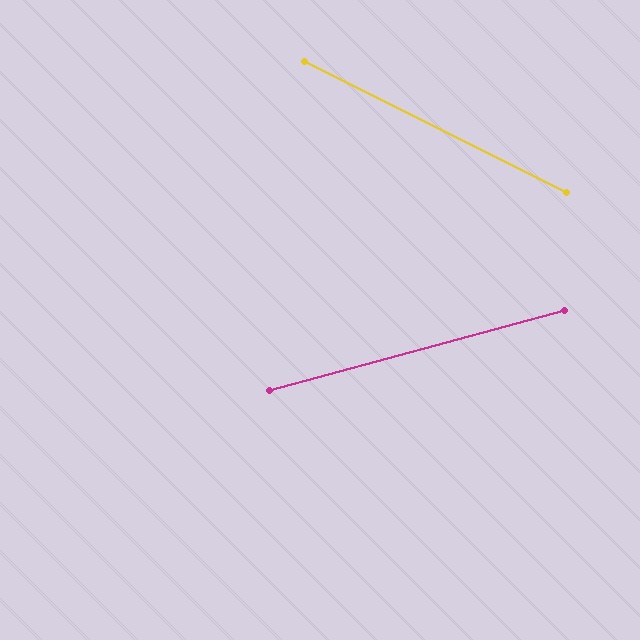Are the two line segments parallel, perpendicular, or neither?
Neither parallel nor perpendicular — they differ by about 42°.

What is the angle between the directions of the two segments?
Approximately 42 degrees.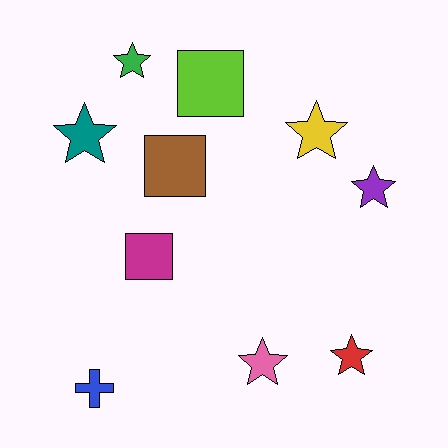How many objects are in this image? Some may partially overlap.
There are 10 objects.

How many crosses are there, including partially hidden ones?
There is 1 cross.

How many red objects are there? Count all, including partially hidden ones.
There is 1 red object.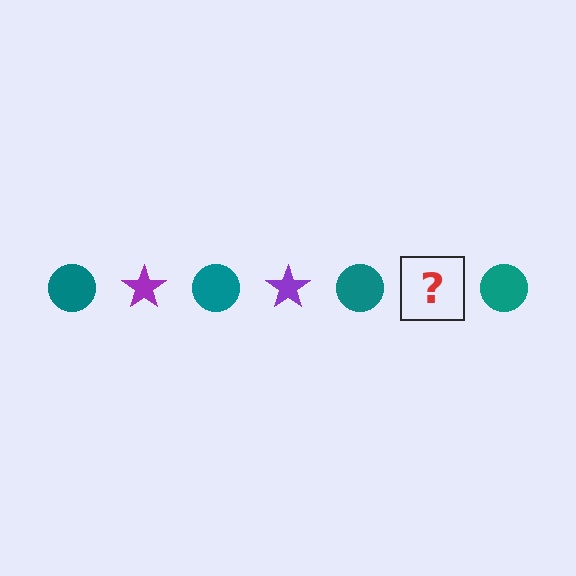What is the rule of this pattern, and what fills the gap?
The rule is that the pattern alternates between teal circle and purple star. The gap should be filled with a purple star.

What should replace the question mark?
The question mark should be replaced with a purple star.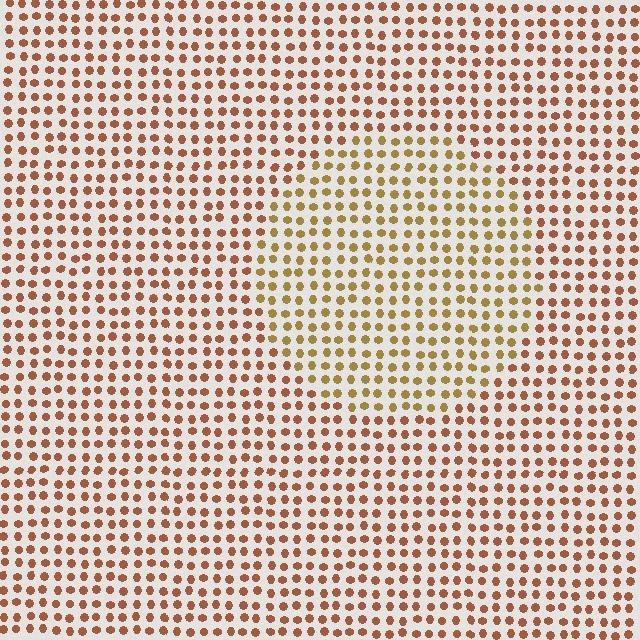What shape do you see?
I see a circle.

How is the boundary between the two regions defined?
The boundary is defined purely by a slight shift in hue (about 28 degrees). Spacing, size, and orientation are identical on both sides.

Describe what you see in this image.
The image is filled with small brown elements in a uniform arrangement. A circle-shaped region is visible where the elements are tinted to a slightly different hue, forming a subtle color boundary.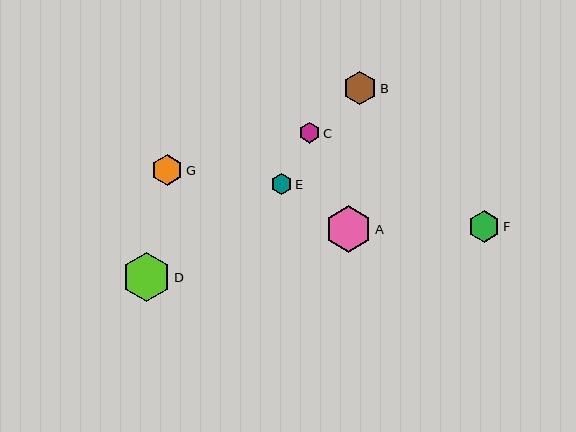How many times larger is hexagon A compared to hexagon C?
Hexagon A is approximately 2.3 times the size of hexagon C.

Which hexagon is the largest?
Hexagon D is the largest with a size of approximately 49 pixels.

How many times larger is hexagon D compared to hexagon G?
Hexagon D is approximately 1.6 times the size of hexagon G.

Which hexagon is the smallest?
Hexagon C is the smallest with a size of approximately 21 pixels.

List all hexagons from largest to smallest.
From largest to smallest: D, A, B, F, G, E, C.